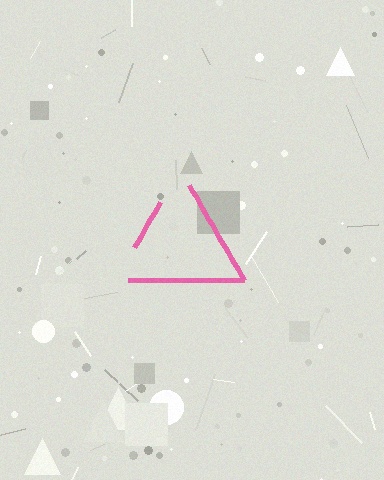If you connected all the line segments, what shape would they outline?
They would outline a triangle.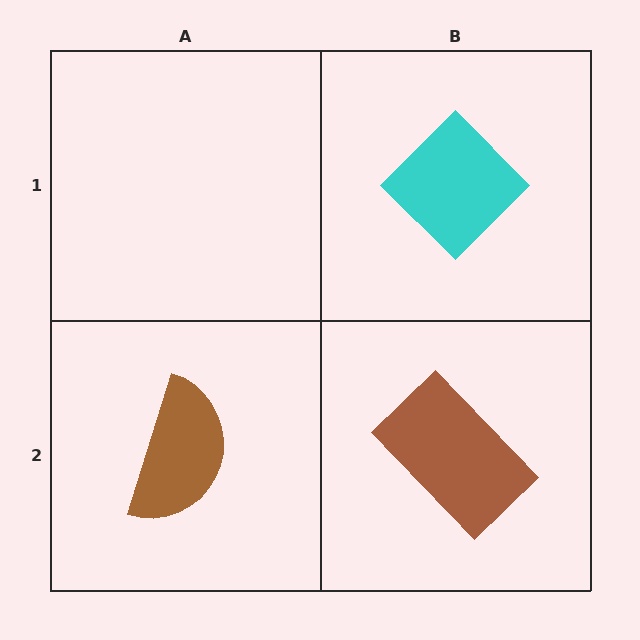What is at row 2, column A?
A brown semicircle.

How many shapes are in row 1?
1 shape.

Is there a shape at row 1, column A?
No, that cell is empty.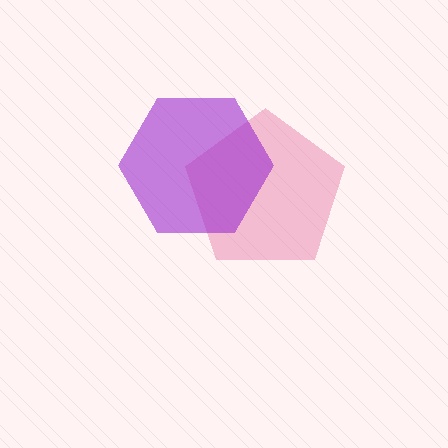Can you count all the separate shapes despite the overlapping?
Yes, there are 2 separate shapes.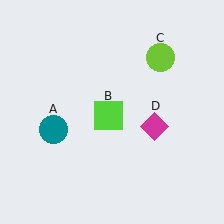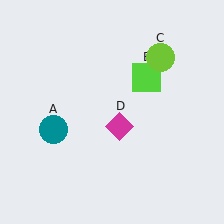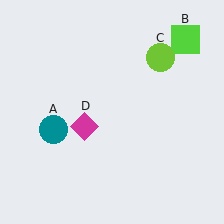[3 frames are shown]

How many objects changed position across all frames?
2 objects changed position: lime square (object B), magenta diamond (object D).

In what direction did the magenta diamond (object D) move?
The magenta diamond (object D) moved left.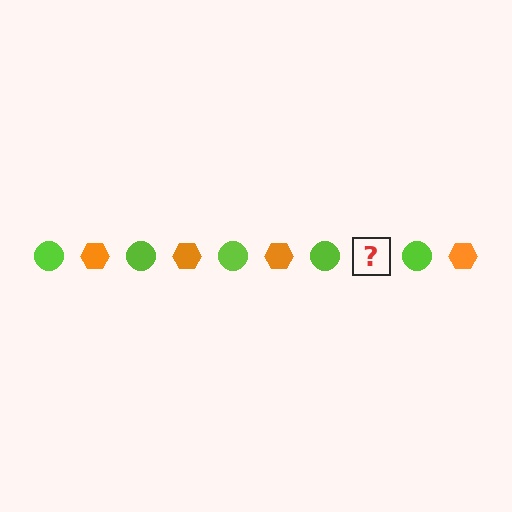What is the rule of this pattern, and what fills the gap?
The rule is that the pattern alternates between lime circle and orange hexagon. The gap should be filled with an orange hexagon.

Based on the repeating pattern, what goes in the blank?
The blank should be an orange hexagon.